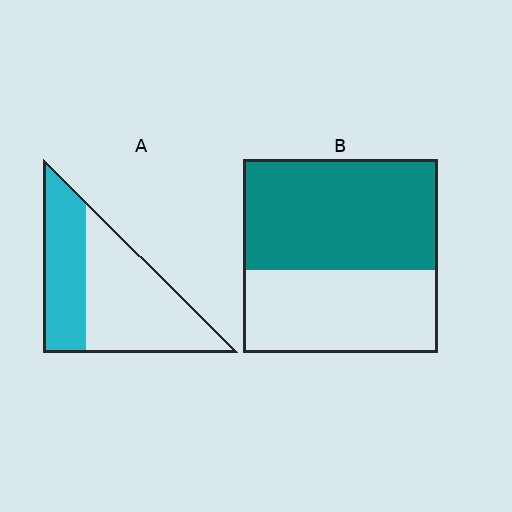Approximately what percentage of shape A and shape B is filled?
A is approximately 40% and B is approximately 55%.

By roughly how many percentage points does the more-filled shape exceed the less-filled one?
By roughly 20 percentage points (B over A).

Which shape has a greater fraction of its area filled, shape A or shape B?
Shape B.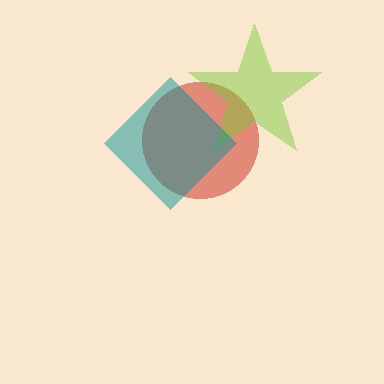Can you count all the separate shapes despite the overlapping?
Yes, there are 3 separate shapes.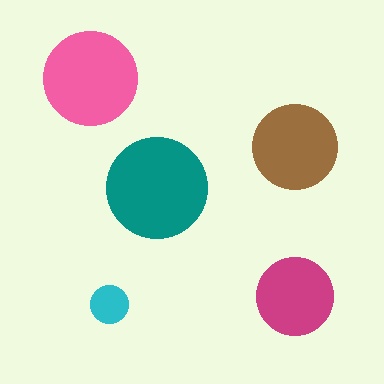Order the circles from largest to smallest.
the teal one, the pink one, the brown one, the magenta one, the cyan one.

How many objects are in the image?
There are 5 objects in the image.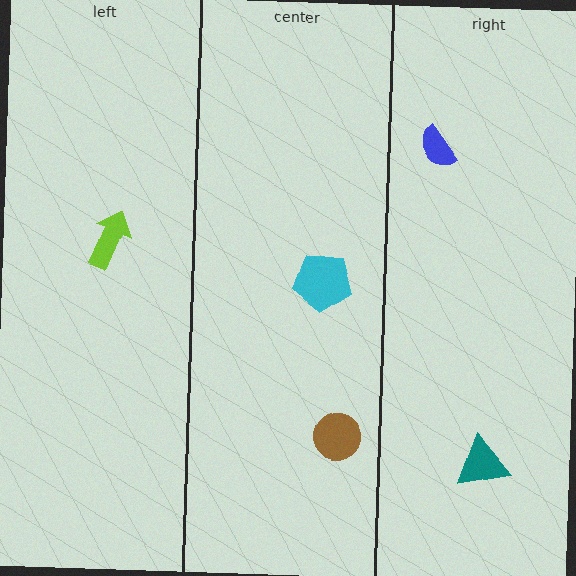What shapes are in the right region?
The blue semicircle, the teal triangle.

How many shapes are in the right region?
2.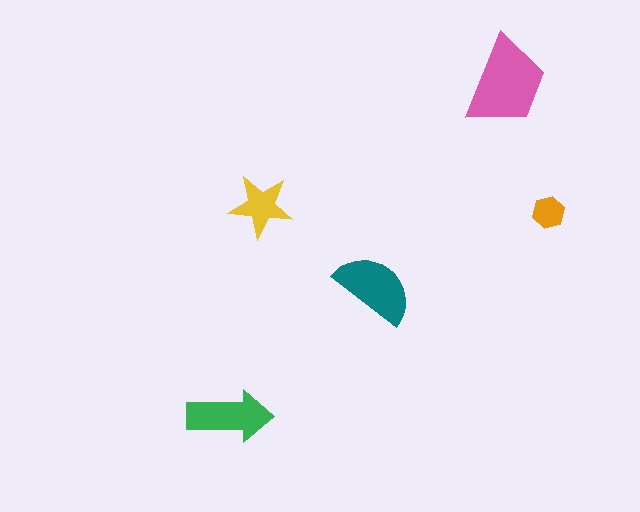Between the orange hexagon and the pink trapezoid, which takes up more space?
The pink trapezoid.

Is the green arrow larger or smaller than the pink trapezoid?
Smaller.